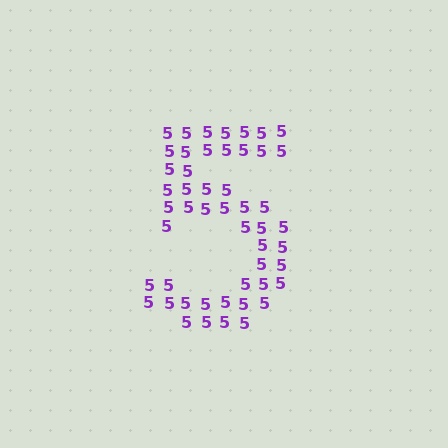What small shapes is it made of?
It is made of small digit 5's.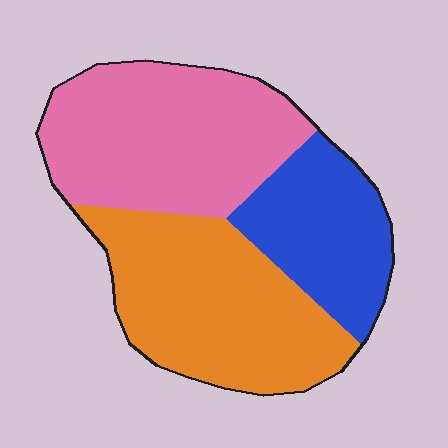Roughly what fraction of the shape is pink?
Pink takes up about two fifths (2/5) of the shape.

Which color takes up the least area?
Blue, at roughly 25%.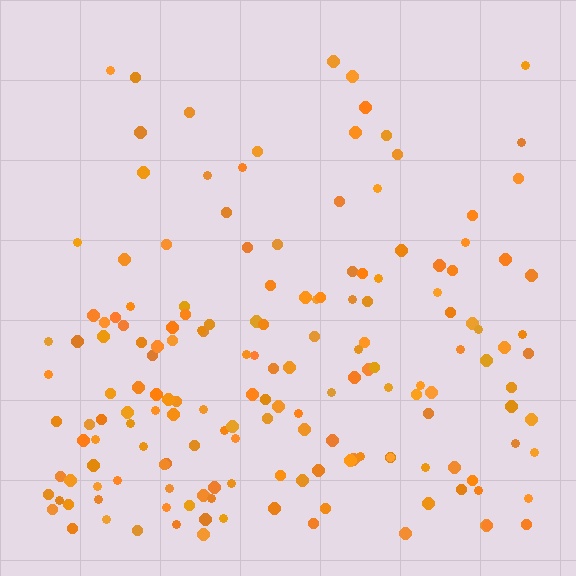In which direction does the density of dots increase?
From top to bottom, with the bottom side densest.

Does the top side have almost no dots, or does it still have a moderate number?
Still a moderate number, just noticeably fewer than the bottom.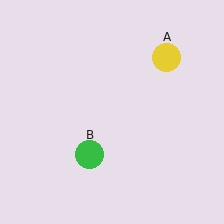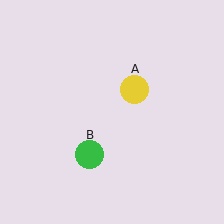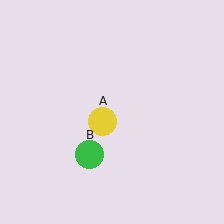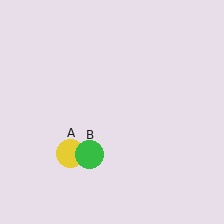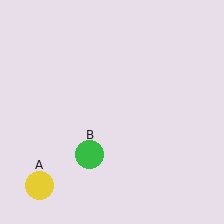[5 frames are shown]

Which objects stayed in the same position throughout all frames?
Green circle (object B) remained stationary.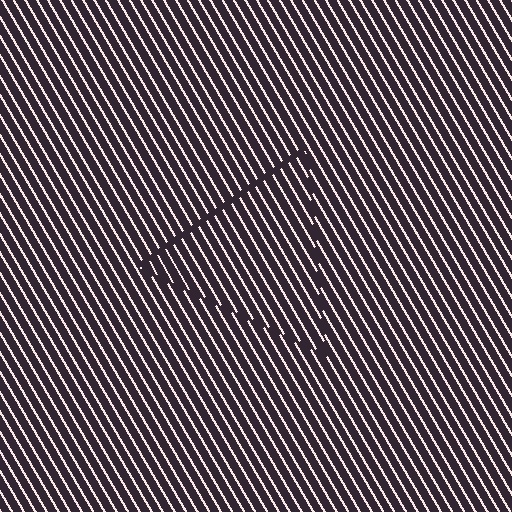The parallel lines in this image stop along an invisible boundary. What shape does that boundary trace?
An illusory triangle. The interior of the shape contains the same grating, shifted by half a period — the contour is defined by the phase discontinuity where line-ends from the inner and outer gratings abut.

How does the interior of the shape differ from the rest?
The interior of the shape contains the same grating, shifted by half a period — the contour is defined by the phase discontinuity where line-ends from the inner and outer gratings abut.